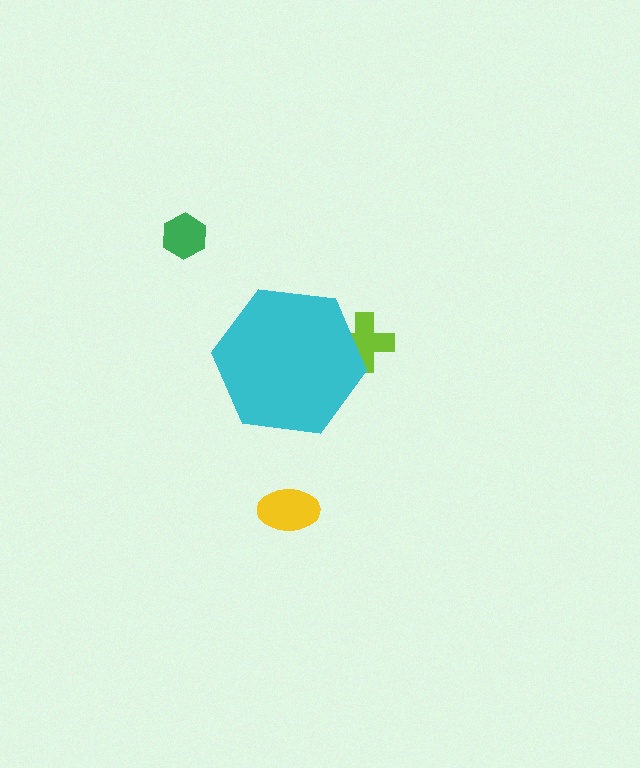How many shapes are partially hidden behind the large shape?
1 shape is partially hidden.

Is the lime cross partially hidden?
Yes, the lime cross is partially hidden behind the cyan hexagon.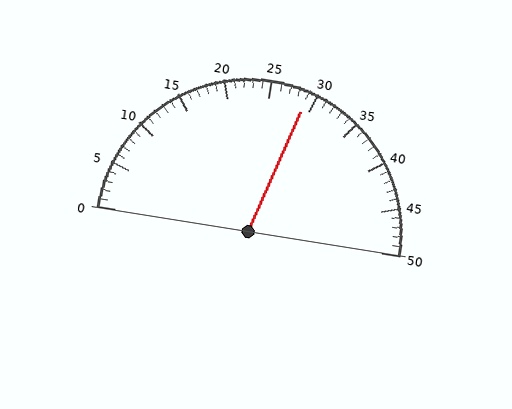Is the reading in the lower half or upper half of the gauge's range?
The reading is in the upper half of the range (0 to 50).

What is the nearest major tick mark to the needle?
The nearest major tick mark is 30.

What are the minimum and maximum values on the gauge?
The gauge ranges from 0 to 50.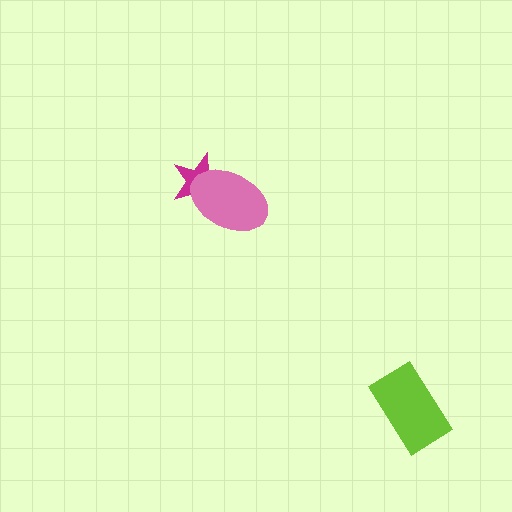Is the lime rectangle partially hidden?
No, no other shape covers it.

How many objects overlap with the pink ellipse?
1 object overlaps with the pink ellipse.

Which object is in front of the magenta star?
The pink ellipse is in front of the magenta star.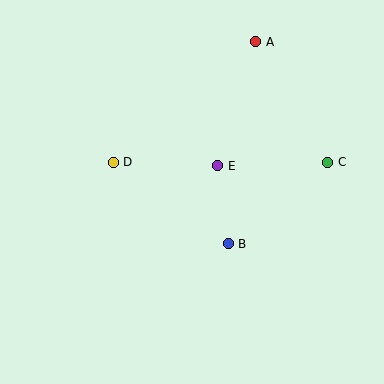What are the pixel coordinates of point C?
Point C is at (328, 162).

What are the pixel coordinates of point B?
Point B is at (228, 244).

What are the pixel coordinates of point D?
Point D is at (113, 162).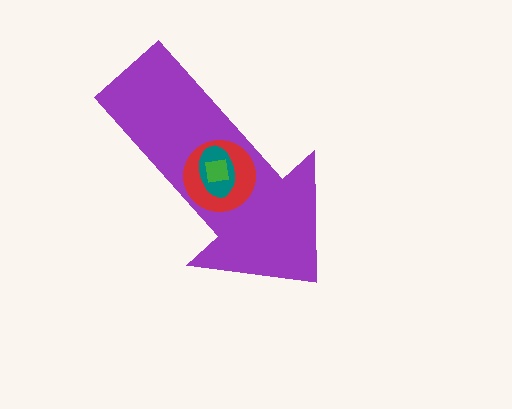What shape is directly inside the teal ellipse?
The green square.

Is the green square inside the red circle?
Yes.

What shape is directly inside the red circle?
The teal ellipse.